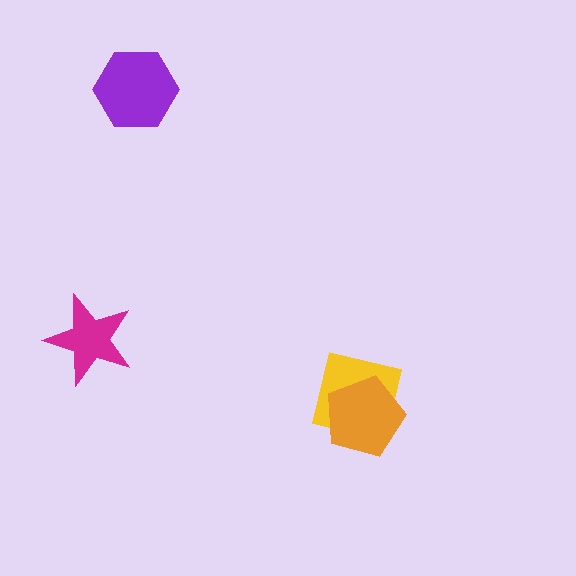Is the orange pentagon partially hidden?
No, no other shape covers it.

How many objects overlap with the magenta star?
0 objects overlap with the magenta star.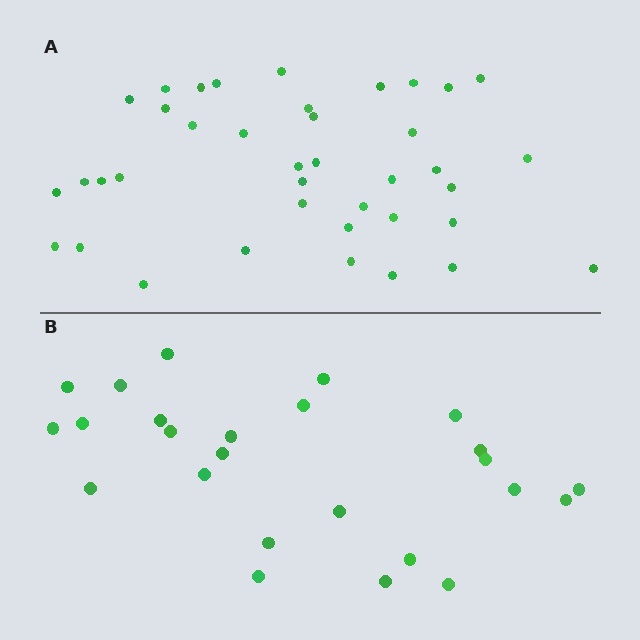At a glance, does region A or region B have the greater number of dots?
Region A (the top region) has more dots.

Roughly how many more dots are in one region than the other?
Region A has approximately 15 more dots than region B.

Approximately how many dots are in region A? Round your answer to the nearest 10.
About 40 dots. (The exact count is 39, which rounds to 40.)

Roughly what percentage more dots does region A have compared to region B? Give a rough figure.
About 55% more.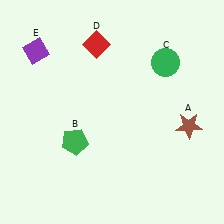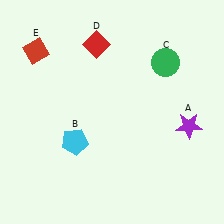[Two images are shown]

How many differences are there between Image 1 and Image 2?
There are 3 differences between the two images.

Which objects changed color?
A changed from brown to purple. B changed from green to cyan. E changed from purple to red.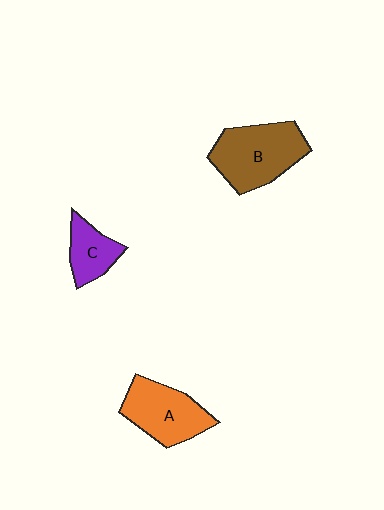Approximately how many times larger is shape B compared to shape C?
Approximately 2.0 times.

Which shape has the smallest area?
Shape C (purple).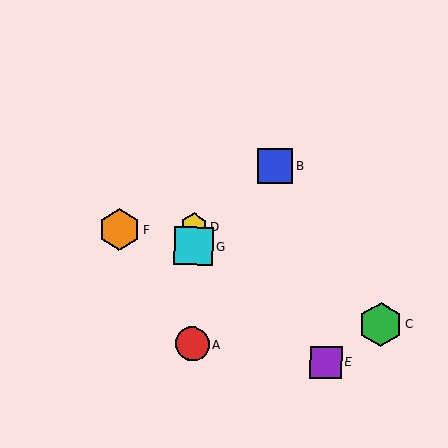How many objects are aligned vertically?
3 objects (A, D, G) are aligned vertically.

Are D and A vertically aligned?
Yes, both are at x≈194.